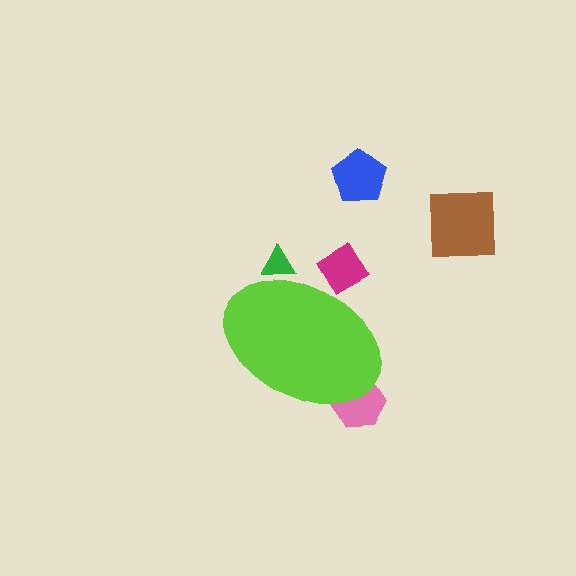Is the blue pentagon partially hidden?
No, the blue pentagon is fully visible.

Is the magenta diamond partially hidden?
Yes, the magenta diamond is partially hidden behind the lime ellipse.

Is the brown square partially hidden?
No, the brown square is fully visible.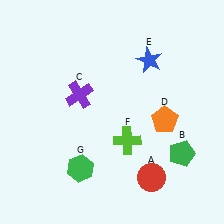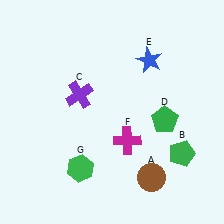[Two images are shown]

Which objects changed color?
A changed from red to brown. D changed from orange to green. F changed from lime to magenta.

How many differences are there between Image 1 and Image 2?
There are 3 differences between the two images.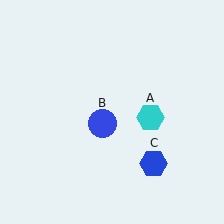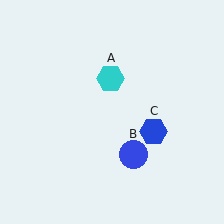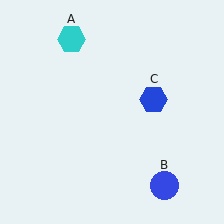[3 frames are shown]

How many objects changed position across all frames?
3 objects changed position: cyan hexagon (object A), blue circle (object B), blue hexagon (object C).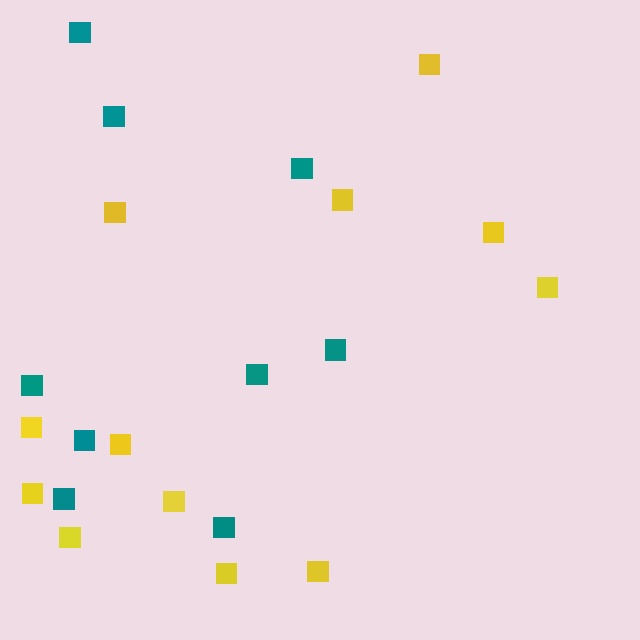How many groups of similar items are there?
There are 2 groups: one group of teal squares (9) and one group of yellow squares (12).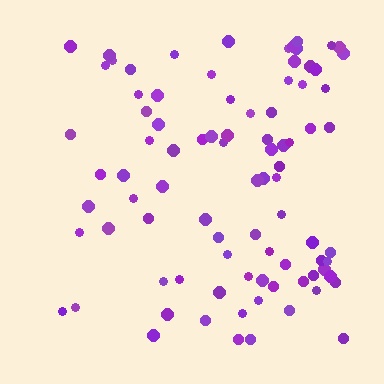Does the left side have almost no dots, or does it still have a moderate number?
Still a moderate number, just noticeably fewer than the right.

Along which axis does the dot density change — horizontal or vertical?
Horizontal.